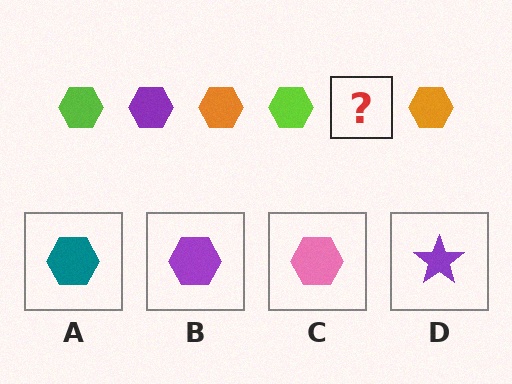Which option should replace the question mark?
Option B.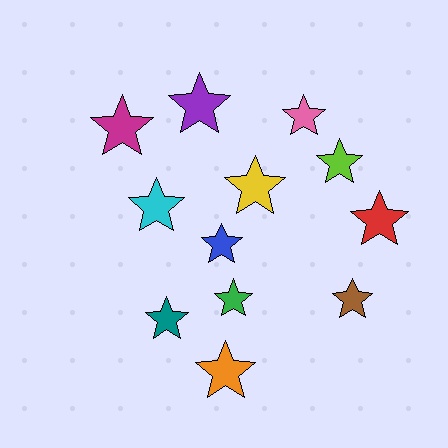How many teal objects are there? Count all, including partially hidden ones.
There is 1 teal object.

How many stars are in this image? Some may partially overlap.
There are 12 stars.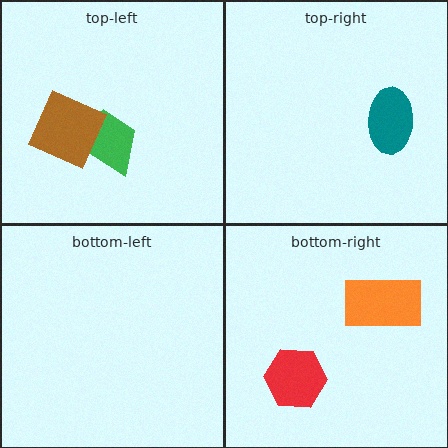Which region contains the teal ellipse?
The top-right region.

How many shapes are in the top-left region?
2.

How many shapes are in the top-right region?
1.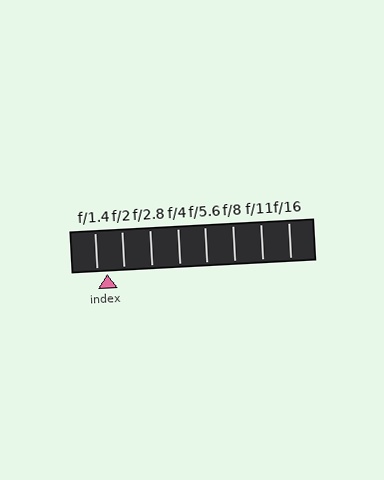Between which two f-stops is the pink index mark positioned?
The index mark is between f/1.4 and f/2.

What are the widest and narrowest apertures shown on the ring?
The widest aperture shown is f/1.4 and the narrowest is f/16.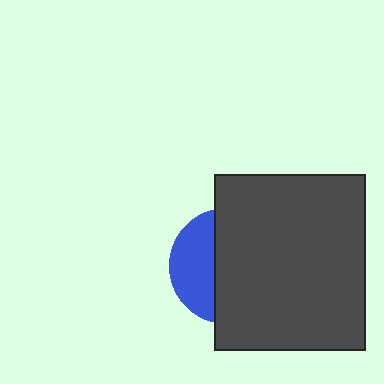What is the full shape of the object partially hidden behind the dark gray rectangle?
The partially hidden object is a blue circle.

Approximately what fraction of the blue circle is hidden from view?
Roughly 64% of the blue circle is hidden behind the dark gray rectangle.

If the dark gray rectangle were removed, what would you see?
You would see the complete blue circle.